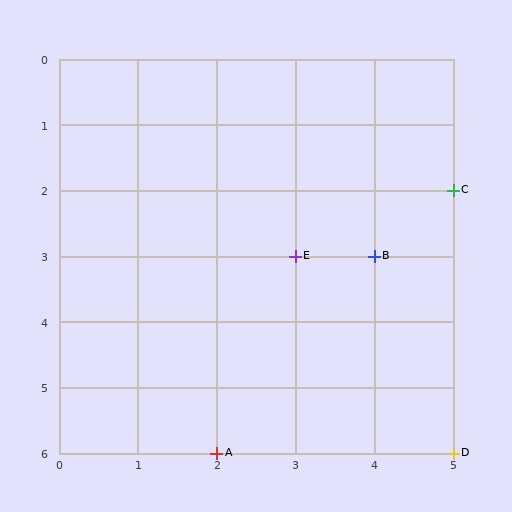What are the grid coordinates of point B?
Point B is at grid coordinates (4, 3).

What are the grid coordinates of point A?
Point A is at grid coordinates (2, 6).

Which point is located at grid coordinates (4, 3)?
Point B is at (4, 3).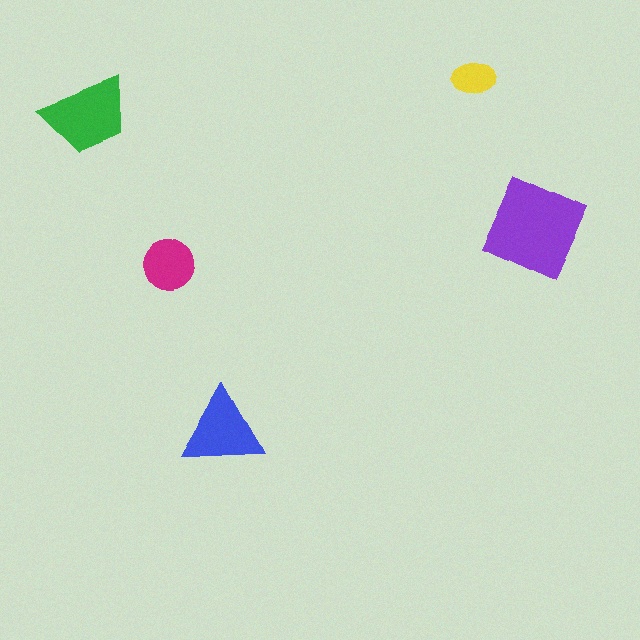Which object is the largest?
The purple square.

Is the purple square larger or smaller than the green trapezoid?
Larger.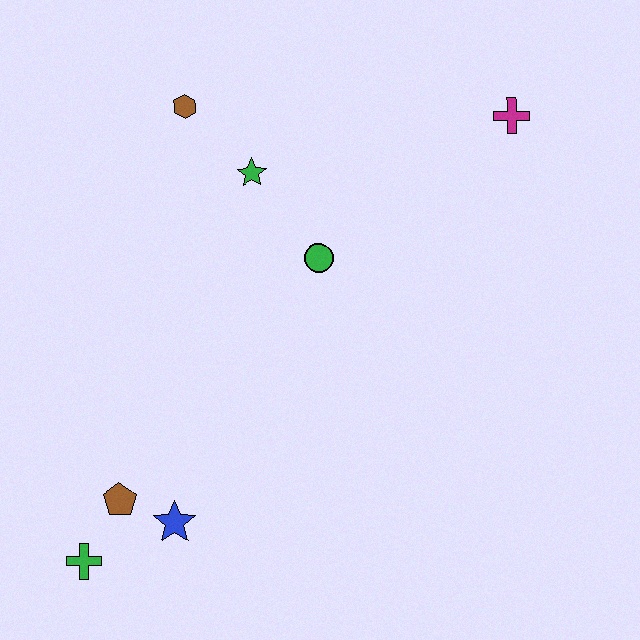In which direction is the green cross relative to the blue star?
The green cross is to the left of the blue star.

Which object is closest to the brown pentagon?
The blue star is closest to the brown pentagon.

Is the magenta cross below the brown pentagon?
No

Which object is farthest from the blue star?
The magenta cross is farthest from the blue star.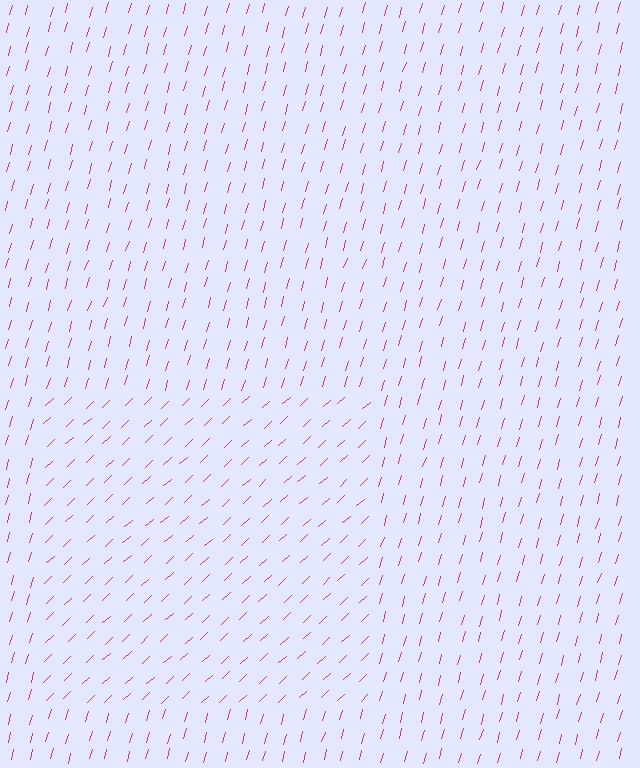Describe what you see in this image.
The image is filled with small magenta line segments. A rectangle region in the image has lines oriented differently from the surrounding lines, creating a visible texture boundary.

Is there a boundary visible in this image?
Yes, there is a texture boundary formed by a change in line orientation.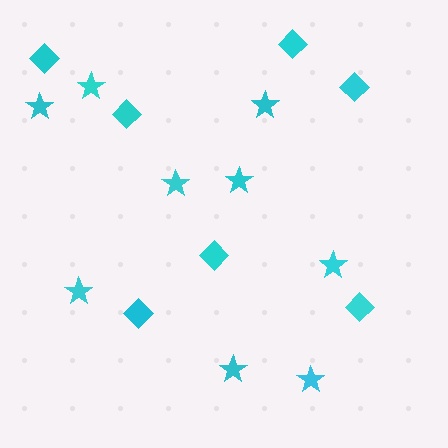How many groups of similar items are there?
There are 2 groups: one group of diamonds (7) and one group of stars (9).